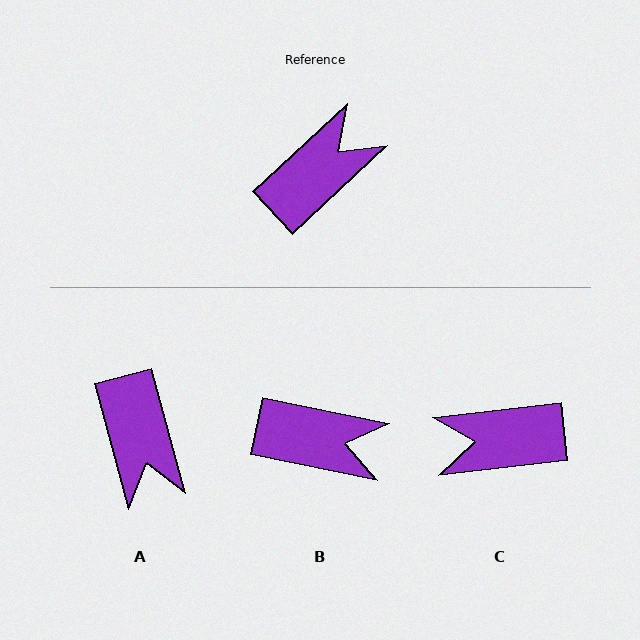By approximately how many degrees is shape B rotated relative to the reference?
Approximately 55 degrees clockwise.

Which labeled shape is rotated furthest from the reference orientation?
C, about 144 degrees away.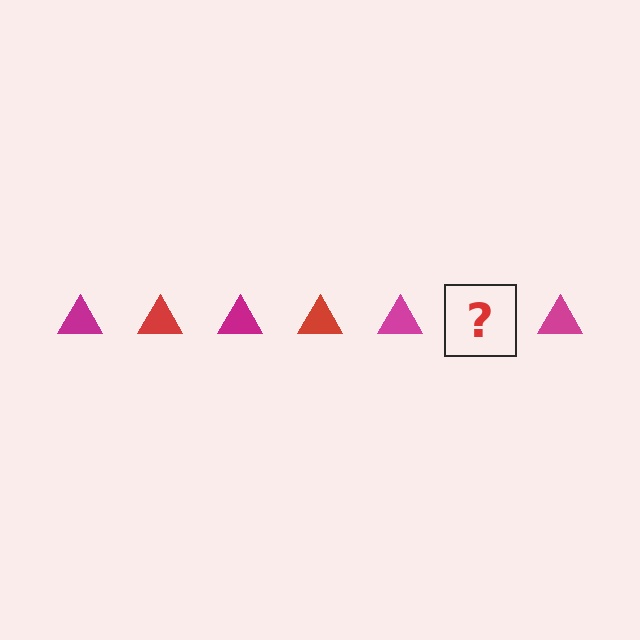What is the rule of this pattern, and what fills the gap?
The rule is that the pattern cycles through magenta, red triangles. The gap should be filled with a red triangle.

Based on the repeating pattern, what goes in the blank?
The blank should be a red triangle.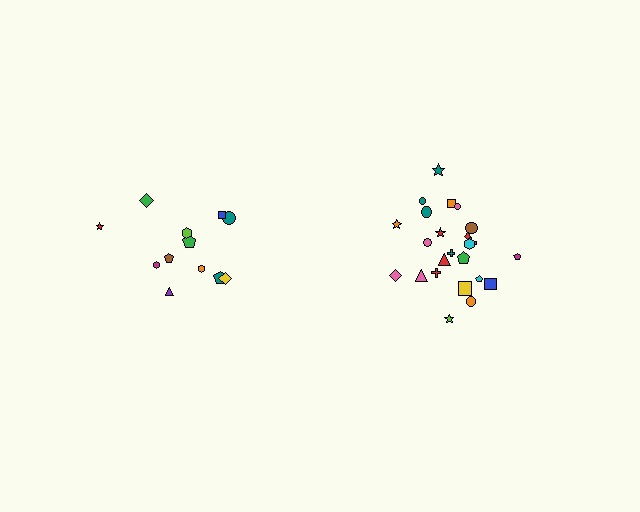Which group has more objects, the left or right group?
The right group.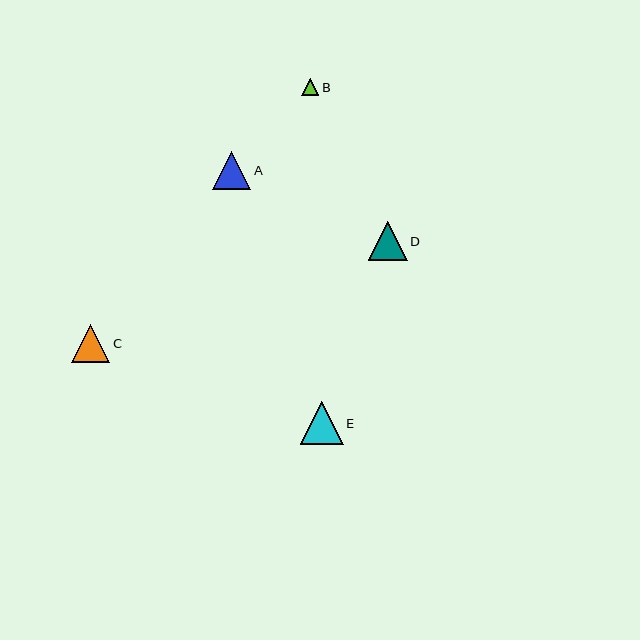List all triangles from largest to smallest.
From largest to smallest: E, D, A, C, B.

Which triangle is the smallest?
Triangle B is the smallest with a size of approximately 17 pixels.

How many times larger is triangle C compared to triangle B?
Triangle C is approximately 2.2 times the size of triangle B.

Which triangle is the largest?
Triangle E is the largest with a size of approximately 43 pixels.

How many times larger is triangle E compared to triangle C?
Triangle E is approximately 1.1 times the size of triangle C.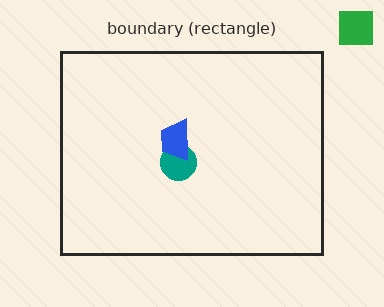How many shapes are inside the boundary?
2 inside, 1 outside.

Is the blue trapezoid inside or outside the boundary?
Inside.